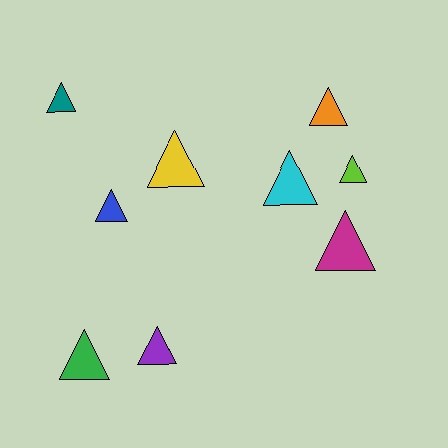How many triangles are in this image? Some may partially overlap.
There are 9 triangles.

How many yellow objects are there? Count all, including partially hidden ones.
There is 1 yellow object.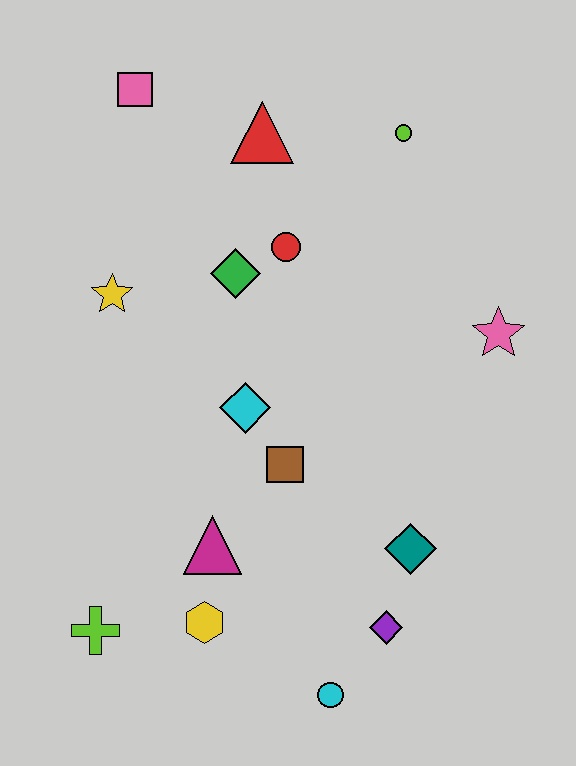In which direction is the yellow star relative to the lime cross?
The yellow star is above the lime cross.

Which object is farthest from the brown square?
The pink square is farthest from the brown square.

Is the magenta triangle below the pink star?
Yes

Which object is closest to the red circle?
The green diamond is closest to the red circle.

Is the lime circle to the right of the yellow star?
Yes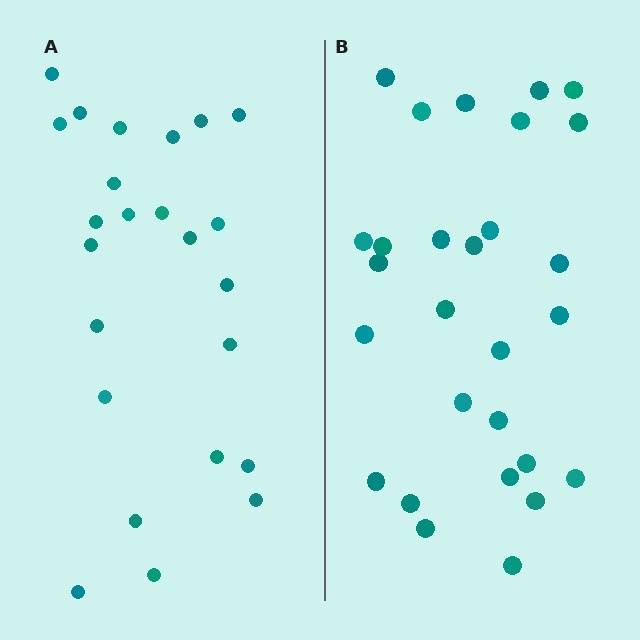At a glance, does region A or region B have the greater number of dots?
Region B (the right region) has more dots.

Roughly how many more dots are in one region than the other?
Region B has about 4 more dots than region A.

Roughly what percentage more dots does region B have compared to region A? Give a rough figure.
About 15% more.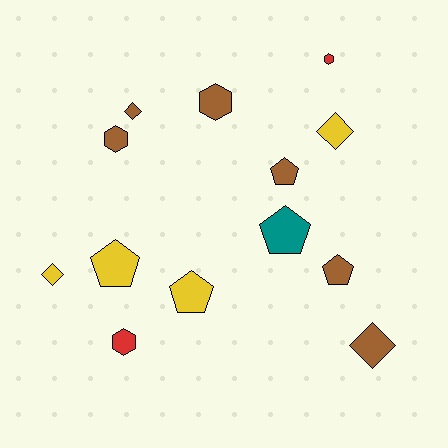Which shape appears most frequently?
Pentagon, with 5 objects.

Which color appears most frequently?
Brown, with 6 objects.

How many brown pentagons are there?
There are 2 brown pentagons.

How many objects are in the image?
There are 13 objects.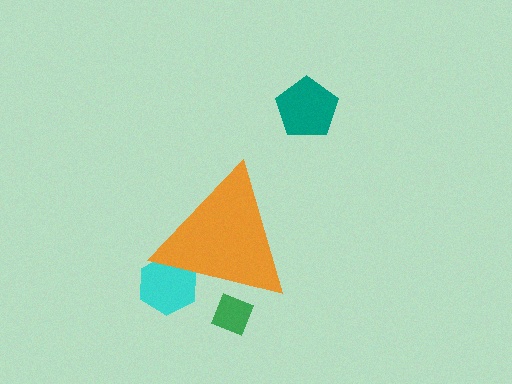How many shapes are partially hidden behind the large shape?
2 shapes are partially hidden.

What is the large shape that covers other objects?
An orange triangle.